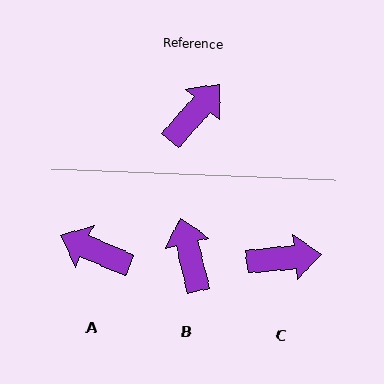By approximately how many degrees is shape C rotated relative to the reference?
Approximately 42 degrees clockwise.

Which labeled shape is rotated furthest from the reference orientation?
A, about 108 degrees away.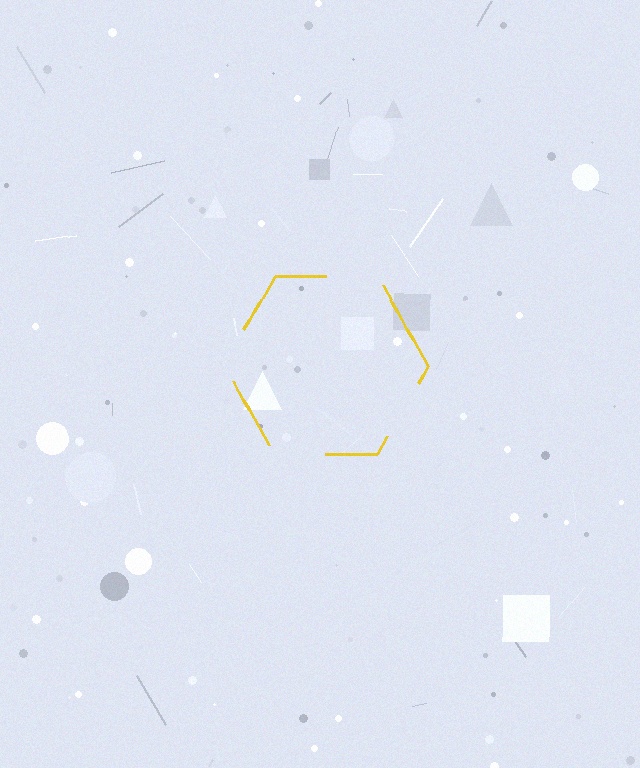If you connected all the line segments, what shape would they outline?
They would outline a hexagon.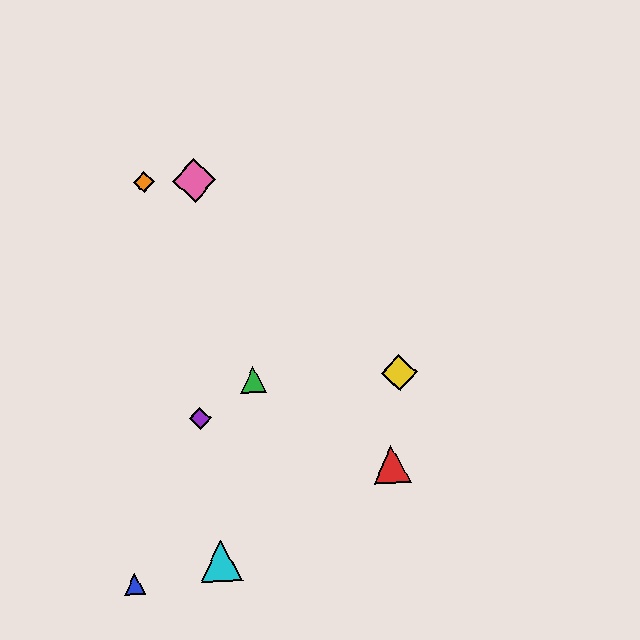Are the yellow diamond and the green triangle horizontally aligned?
Yes, both are at y≈373.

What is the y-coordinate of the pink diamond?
The pink diamond is at y≈180.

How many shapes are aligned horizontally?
2 shapes (the green triangle, the yellow diamond) are aligned horizontally.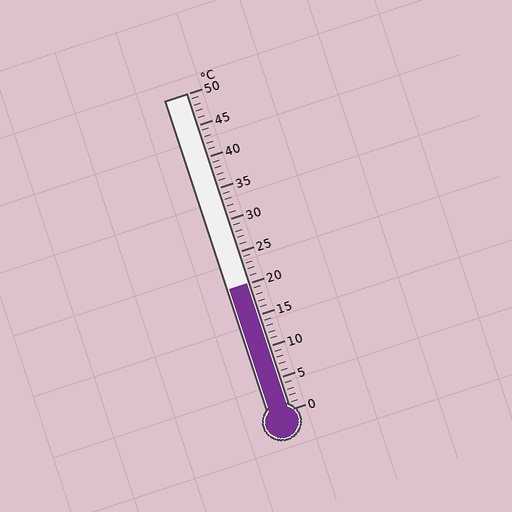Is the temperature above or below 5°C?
The temperature is above 5°C.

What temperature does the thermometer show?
The thermometer shows approximately 20°C.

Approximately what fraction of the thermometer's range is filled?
The thermometer is filled to approximately 40% of its range.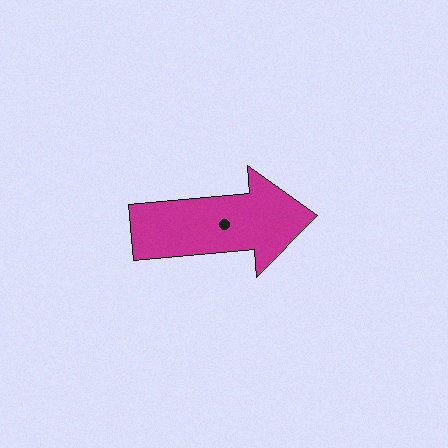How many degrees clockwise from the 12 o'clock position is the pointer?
Approximately 85 degrees.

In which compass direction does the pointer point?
East.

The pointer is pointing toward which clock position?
Roughly 3 o'clock.